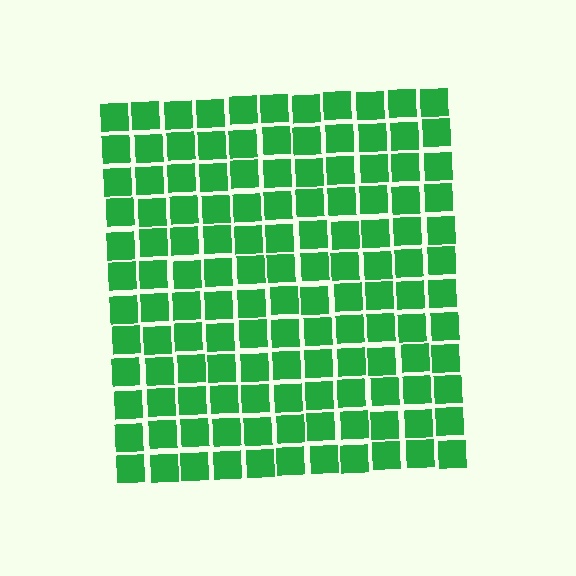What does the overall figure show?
The overall figure shows a square.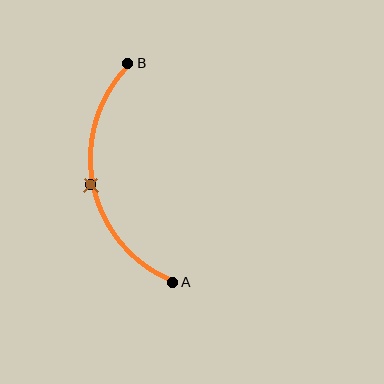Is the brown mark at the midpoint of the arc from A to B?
Yes. The brown mark lies on the arc at equal arc-length from both A and B — it is the arc midpoint.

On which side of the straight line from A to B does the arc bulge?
The arc bulges to the left of the straight line connecting A and B.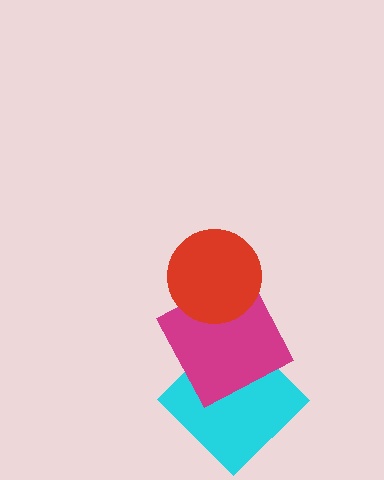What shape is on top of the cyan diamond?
The magenta square is on top of the cyan diamond.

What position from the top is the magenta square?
The magenta square is 2nd from the top.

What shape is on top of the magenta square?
The red circle is on top of the magenta square.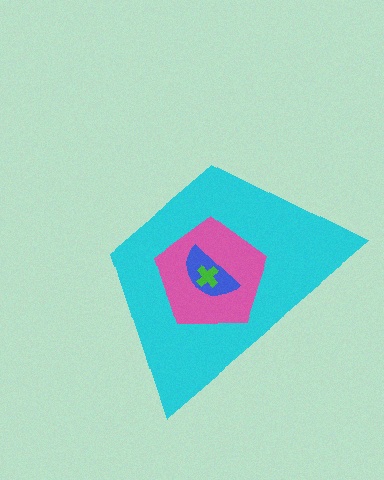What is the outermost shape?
The cyan trapezoid.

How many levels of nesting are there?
4.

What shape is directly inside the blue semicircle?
The green cross.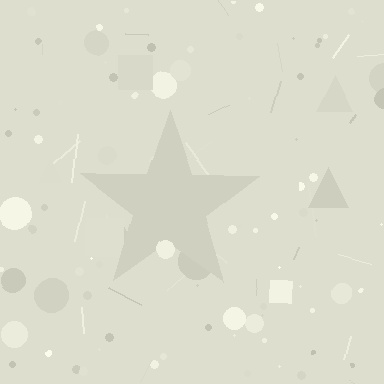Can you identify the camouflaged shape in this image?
The camouflaged shape is a star.